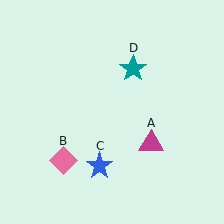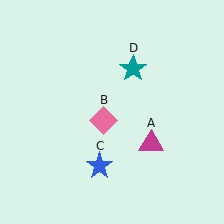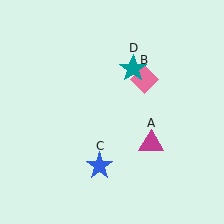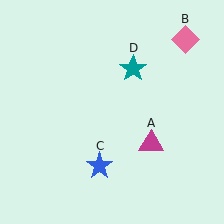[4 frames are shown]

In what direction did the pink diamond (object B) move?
The pink diamond (object B) moved up and to the right.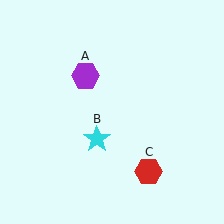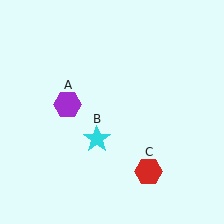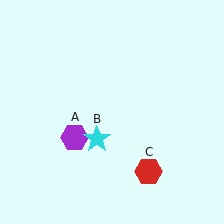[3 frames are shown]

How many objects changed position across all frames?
1 object changed position: purple hexagon (object A).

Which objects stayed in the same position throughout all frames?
Cyan star (object B) and red hexagon (object C) remained stationary.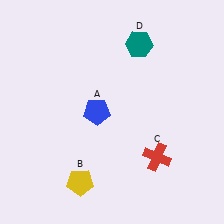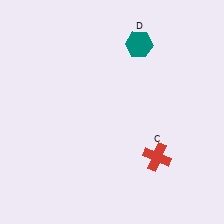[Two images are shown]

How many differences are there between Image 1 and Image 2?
There are 2 differences between the two images.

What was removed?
The blue pentagon (A), the yellow pentagon (B) were removed in Image 2.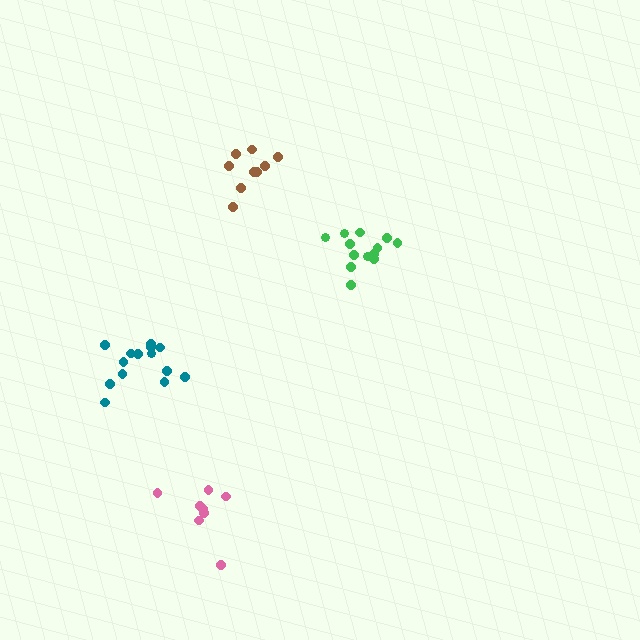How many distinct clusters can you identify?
There are 4 distinct clusters.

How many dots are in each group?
Group 1: 14 dots, Group 2: 9 dots, Group 3: 13 dots, Group 4: 8 dots (44 total).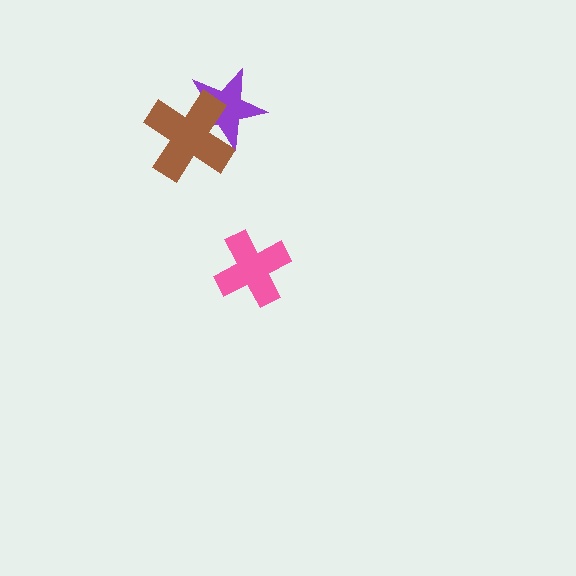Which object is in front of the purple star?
The brown cross is in front of the purple star.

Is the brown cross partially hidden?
No, no other shape covers it.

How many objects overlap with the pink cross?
0 objects overlap with the pink cross.